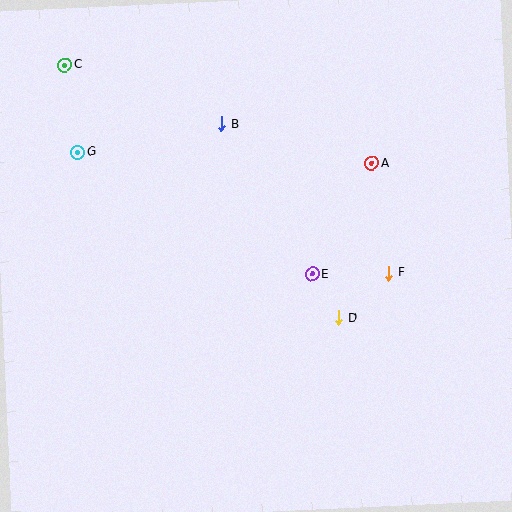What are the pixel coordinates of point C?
Point C is at (65, 65).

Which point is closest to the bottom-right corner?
Point D is closest to the bottom-right corner.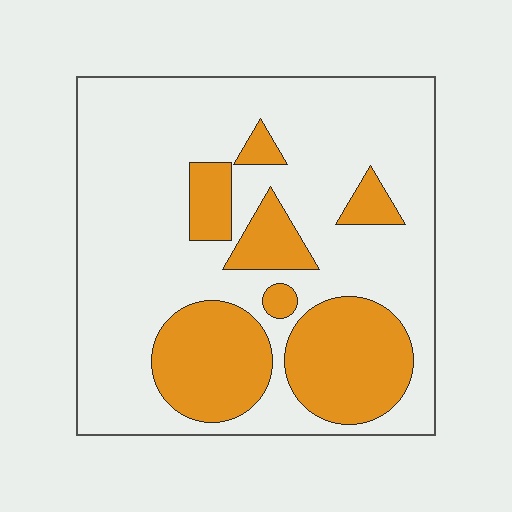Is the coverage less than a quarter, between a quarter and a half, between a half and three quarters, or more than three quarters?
Between a quarter and a half.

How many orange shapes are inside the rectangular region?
7.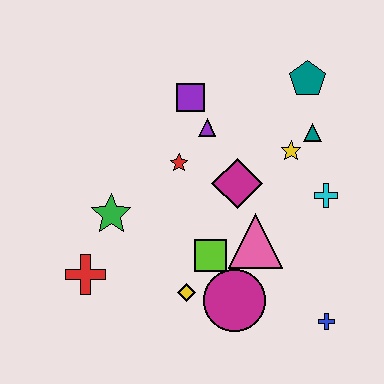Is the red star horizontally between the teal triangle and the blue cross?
No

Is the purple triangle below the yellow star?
No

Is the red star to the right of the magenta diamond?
No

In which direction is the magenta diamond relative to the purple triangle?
The magenta diamond is below the purple triangle.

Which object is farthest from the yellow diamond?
The teal pentagon is farthest from the yellow diamond.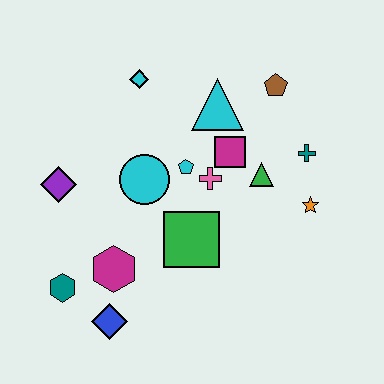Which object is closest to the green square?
The pink cross is closest to the green square.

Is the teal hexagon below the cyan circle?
Yes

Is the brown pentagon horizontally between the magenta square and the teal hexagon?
No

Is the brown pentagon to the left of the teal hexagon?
No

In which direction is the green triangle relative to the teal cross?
The green triangle is to the left of the teal cross.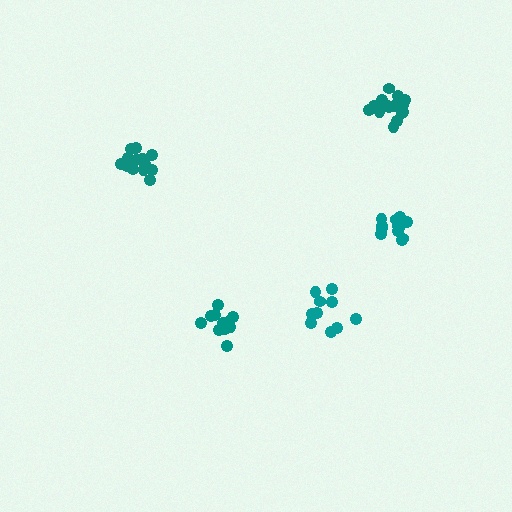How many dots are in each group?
Group 1: 12 dots, Group 2: 12 dots, Group 3: 16 dots, Group 4: 10 dots, Group 5: 14 dots (64 total).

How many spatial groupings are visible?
There are 5 spatial groupings.